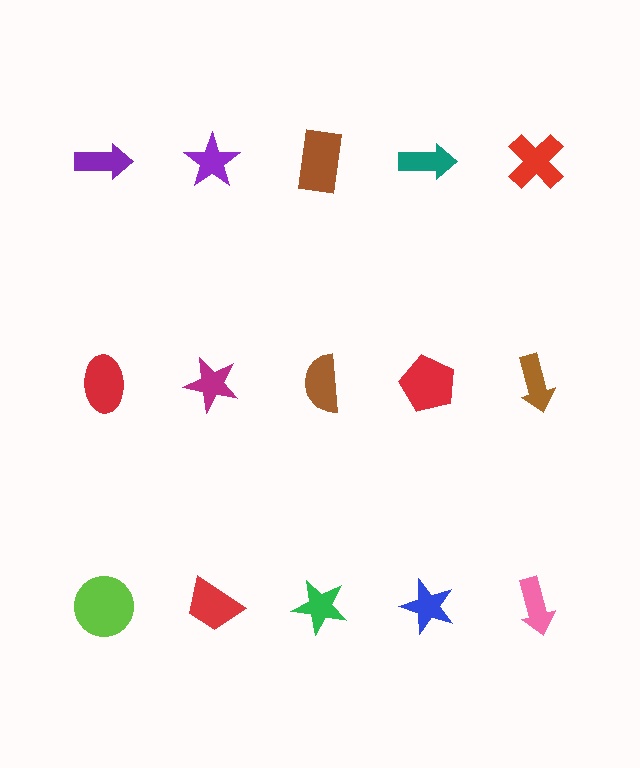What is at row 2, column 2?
A magenta star.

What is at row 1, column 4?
A teal arrow.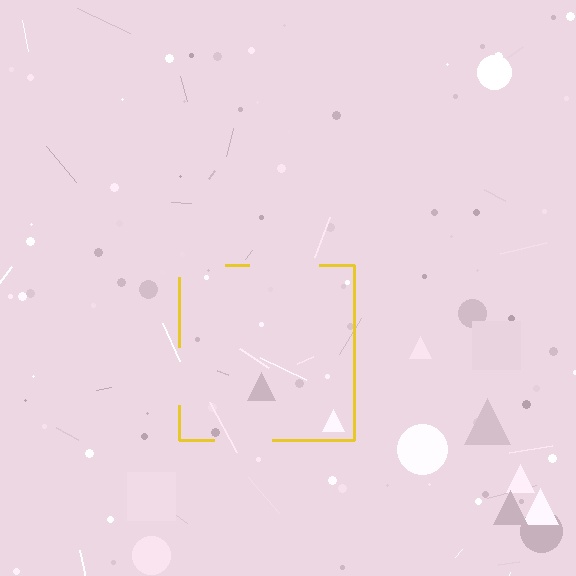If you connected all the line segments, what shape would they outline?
They would outline a square.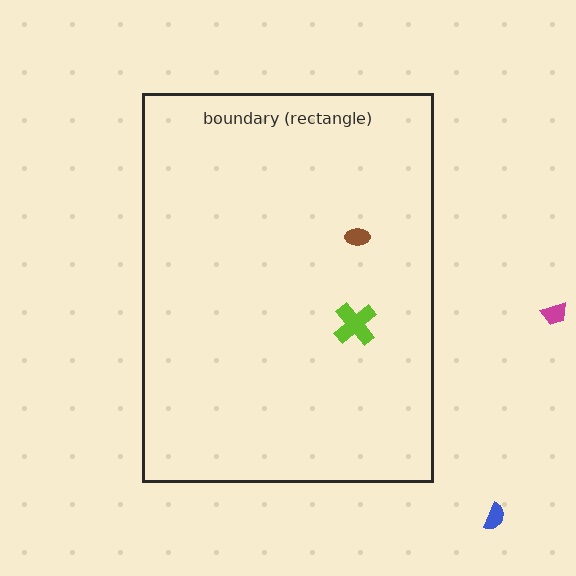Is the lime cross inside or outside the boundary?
Inside.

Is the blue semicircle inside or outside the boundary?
Outside.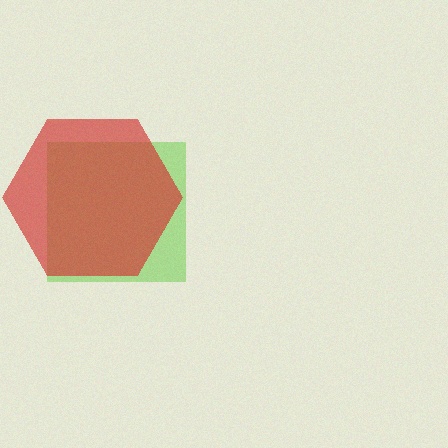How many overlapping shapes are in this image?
There are 2 overlapping shapes in the image.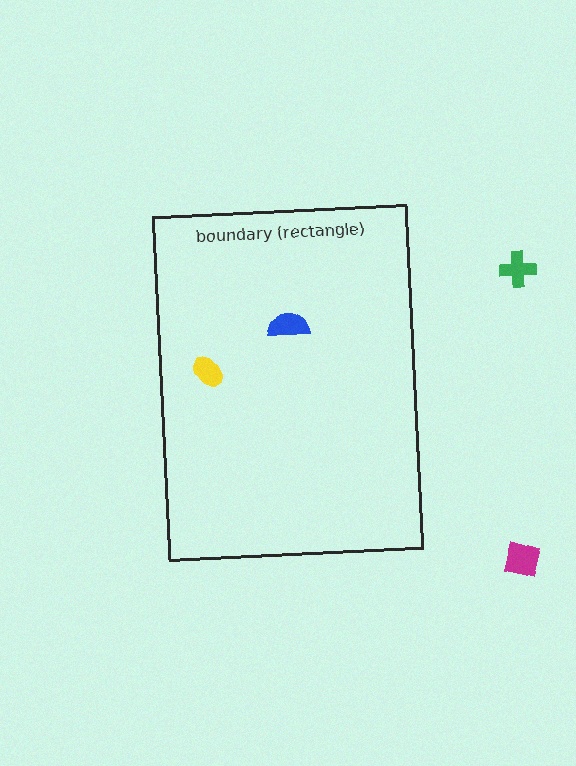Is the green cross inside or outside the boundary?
Outside.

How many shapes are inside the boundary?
2 inside, 2 outside.